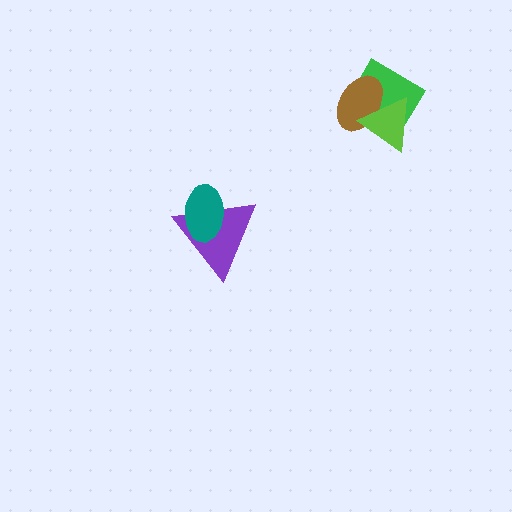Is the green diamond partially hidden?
Yes, it is partially covered by another shape.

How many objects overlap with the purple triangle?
1 object overlaps with the purple triangle.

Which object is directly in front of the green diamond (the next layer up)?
The brown ellipse is directly in front of the green diamond.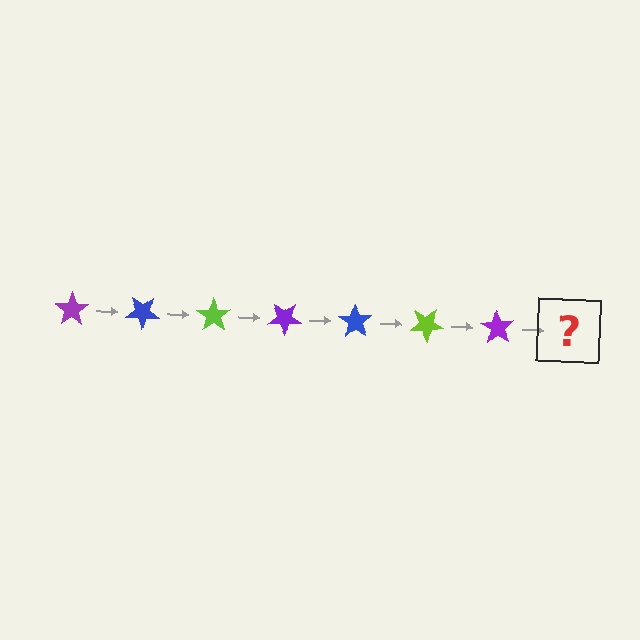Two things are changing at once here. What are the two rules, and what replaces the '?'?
The two rules are that it rotates 35 degrees each step and the color cycles through purple, blue, and lime. The '?' should be a blue star, rotated 245 degrees from the start.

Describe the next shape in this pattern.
It should be a blue star, rotated 245 degrees from the start.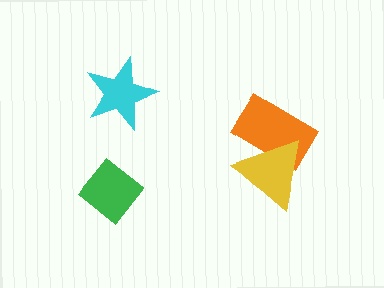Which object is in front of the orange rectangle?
The yellow triangle is in front of the orange rectangle.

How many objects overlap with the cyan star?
0 objects overlap with the cyan star.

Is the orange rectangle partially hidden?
Yes, it is partially covered by another shape.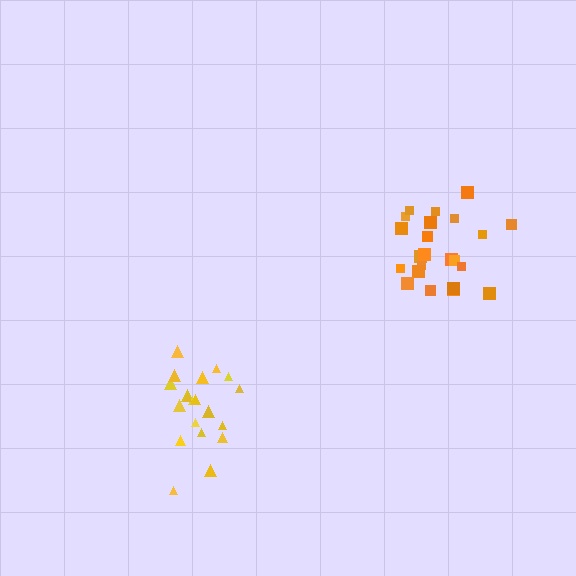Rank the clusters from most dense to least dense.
orange, yellow.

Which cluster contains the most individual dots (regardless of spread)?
Orange (23).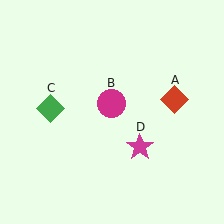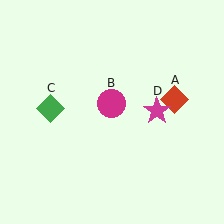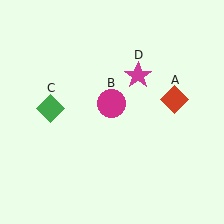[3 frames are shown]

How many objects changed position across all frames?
1 object changed position: magenta star (object D).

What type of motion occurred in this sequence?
The magenta star (object D) rotated counterclockwise around the center of the scene.